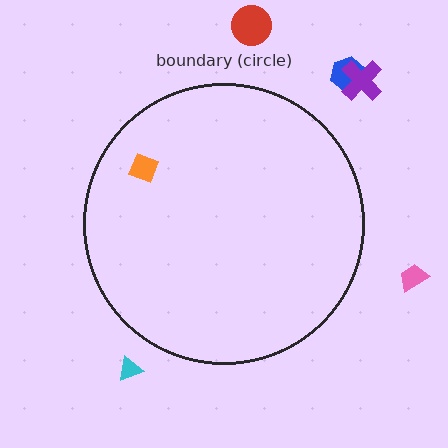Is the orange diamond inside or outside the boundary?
Inside.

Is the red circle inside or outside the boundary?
Outside.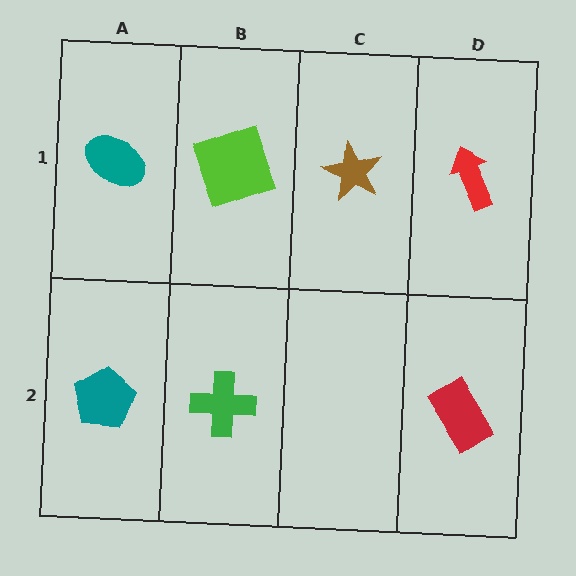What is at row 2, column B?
A green cross.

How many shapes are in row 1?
4 shapes.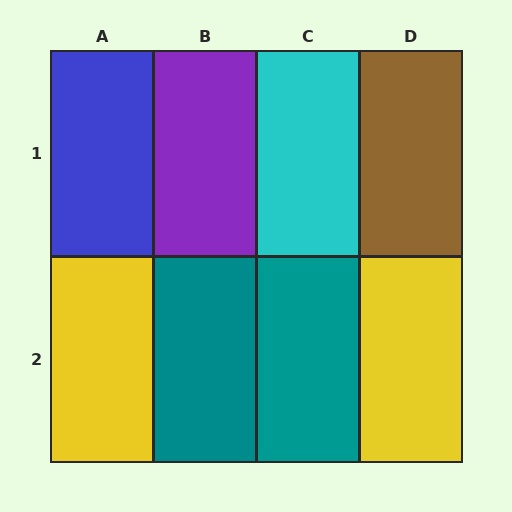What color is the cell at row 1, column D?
Brown.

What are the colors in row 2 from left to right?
Yellow, teal, teal, yellow.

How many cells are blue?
1 cell is blue.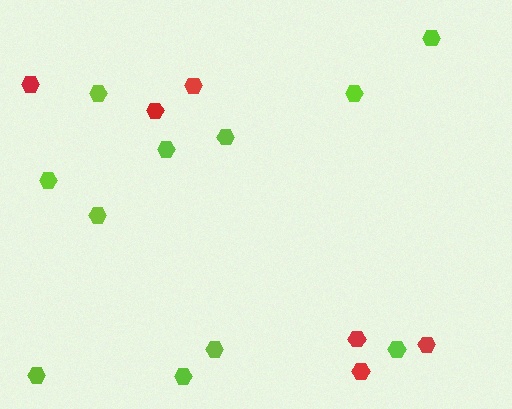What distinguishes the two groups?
There are 2 groups: one group of lime hexagons (11) and one group of red hexagons (6).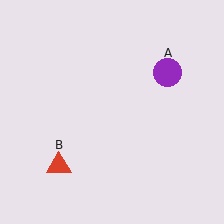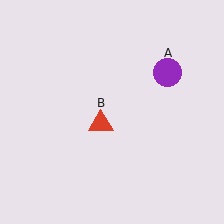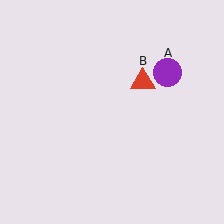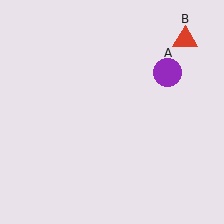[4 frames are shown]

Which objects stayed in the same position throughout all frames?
Purple circle (object A) remained stationary.